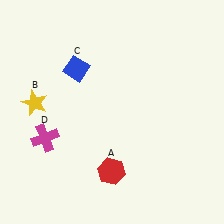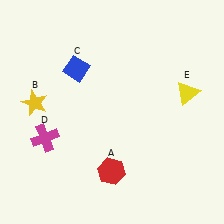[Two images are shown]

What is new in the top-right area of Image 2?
A yellow triangle (E) was added in the top-right area of Image 2.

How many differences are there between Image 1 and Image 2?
There is 1 difference between the two images.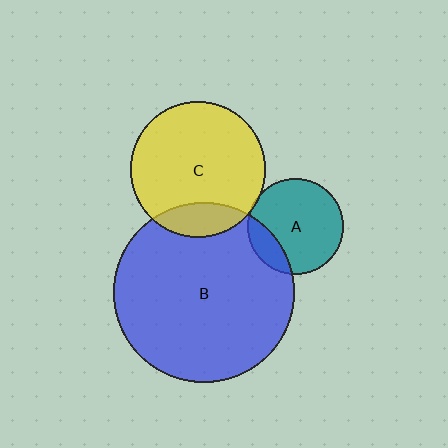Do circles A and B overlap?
Yes.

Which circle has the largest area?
Circle B (blue).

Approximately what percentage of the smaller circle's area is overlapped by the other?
Approximately 20%.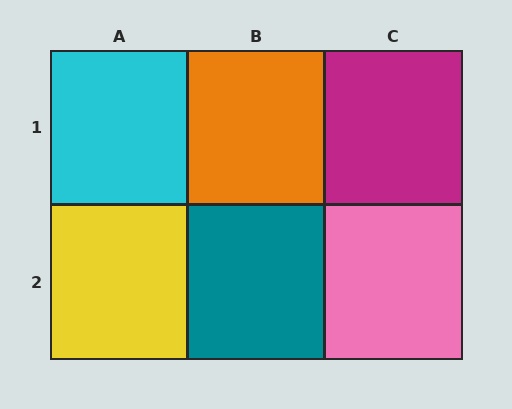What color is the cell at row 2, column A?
Yellow.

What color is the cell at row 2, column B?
Teal.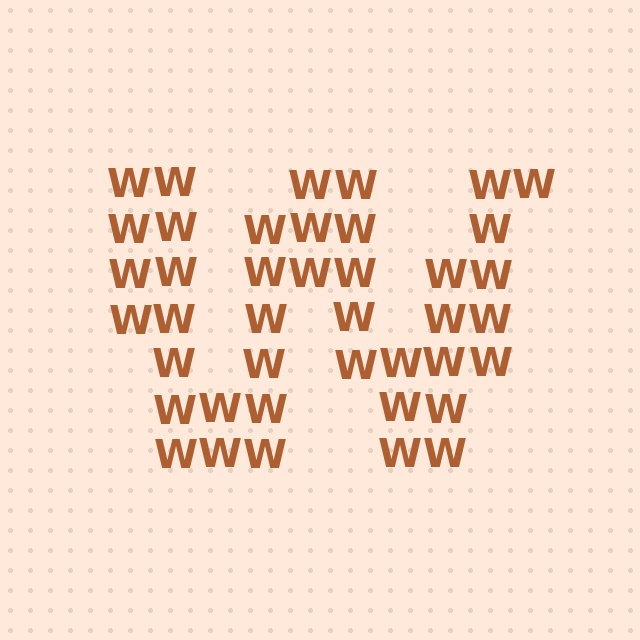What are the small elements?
The small elements are letter W's.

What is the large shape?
The large shape is the letter W.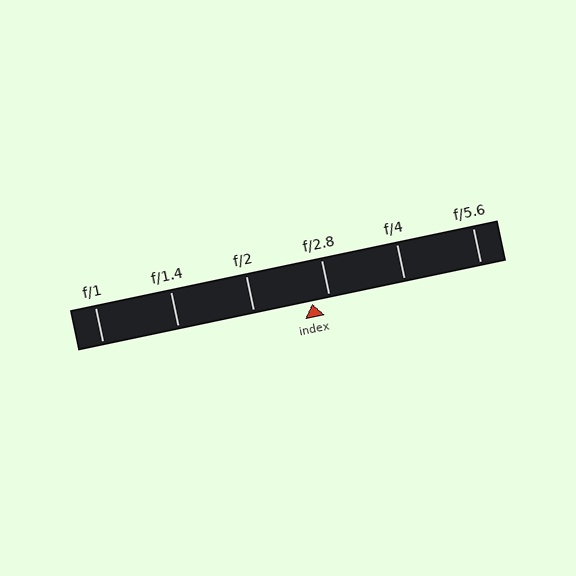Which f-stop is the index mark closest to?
The index mark is closest to f/2.8.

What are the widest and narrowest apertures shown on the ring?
The widest aperture shown is f/1 and the narrowest is f/5.6.